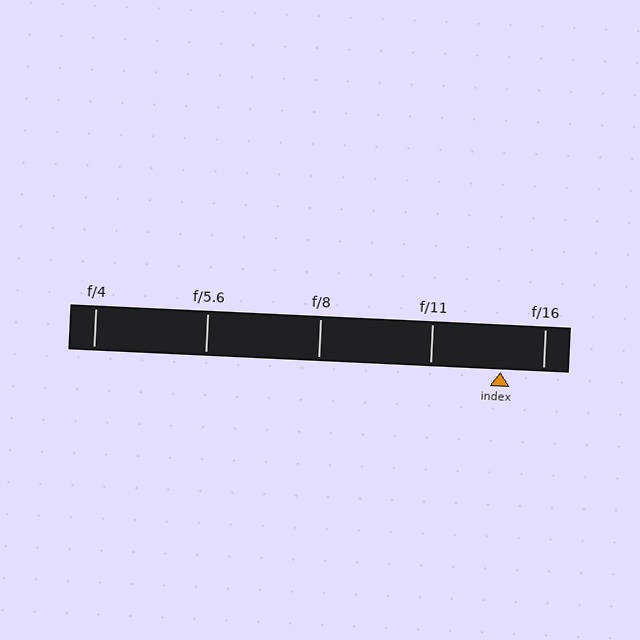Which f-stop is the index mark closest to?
The index mark is closest to f/16.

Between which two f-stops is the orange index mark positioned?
The index mark is between f/11 and f/16.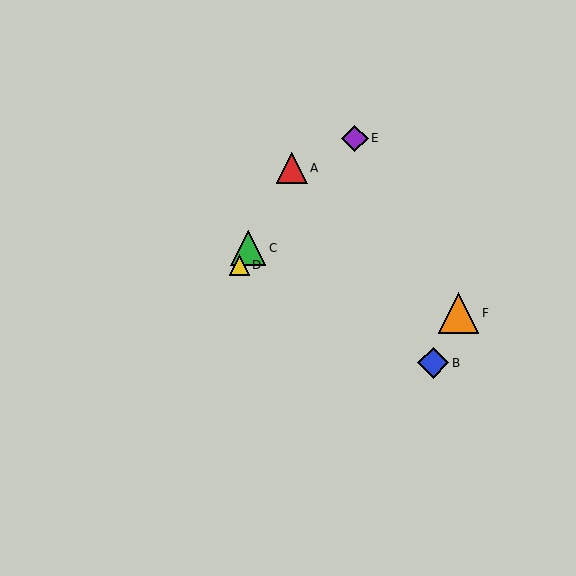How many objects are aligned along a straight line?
3 objects (A, C, D) are aligned along a straight line.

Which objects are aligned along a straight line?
Objects A, C, D are aligned along a straight line.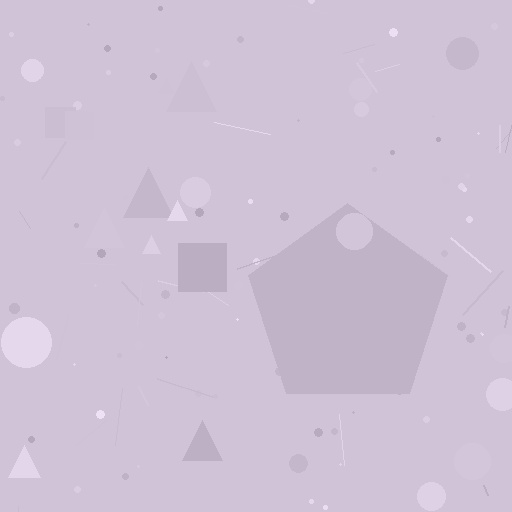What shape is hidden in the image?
A pentagon is hidden in the image.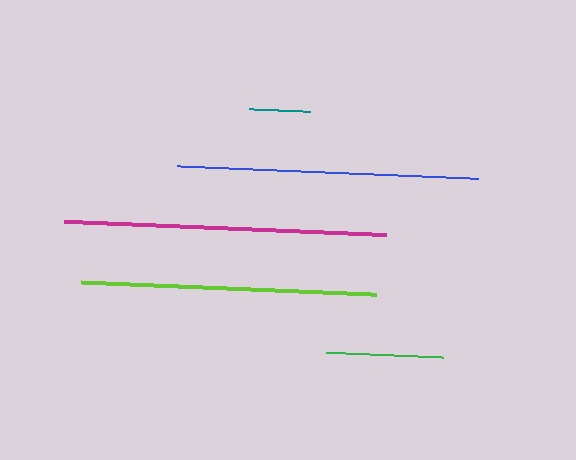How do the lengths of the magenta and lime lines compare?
The magenta and lime lines are approximately the same length.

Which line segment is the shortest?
The teal line is the shortest at approximately 61 pixels.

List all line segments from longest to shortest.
From longest to shortest: magenta, blue, lime, green, teal.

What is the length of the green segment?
The green segment is approximately 117 pixels long.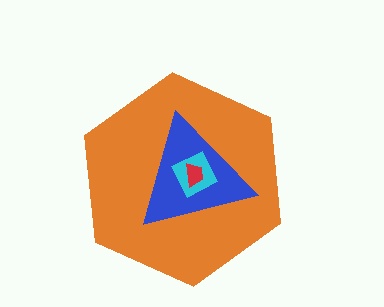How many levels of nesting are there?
4.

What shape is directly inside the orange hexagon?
The blue triangle.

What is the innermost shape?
The red trapezoid.